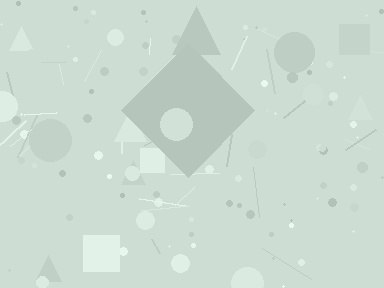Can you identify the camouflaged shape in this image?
The camouflaged shape is a diamond.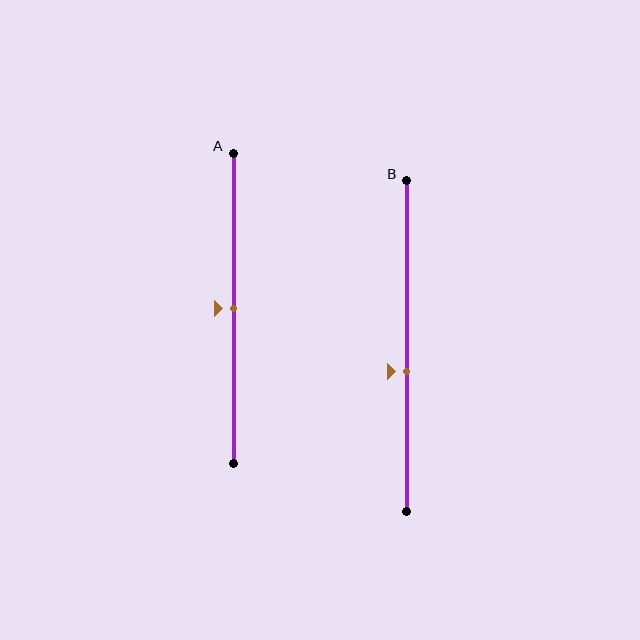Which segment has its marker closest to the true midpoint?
Segment A has its marker closest to the true midpoint.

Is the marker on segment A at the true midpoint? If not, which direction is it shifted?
Yes, the marker on segment A is at the true midpoint.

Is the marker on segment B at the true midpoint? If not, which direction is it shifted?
No, the marker on segment B is shifted downward by about 8% of the segment length.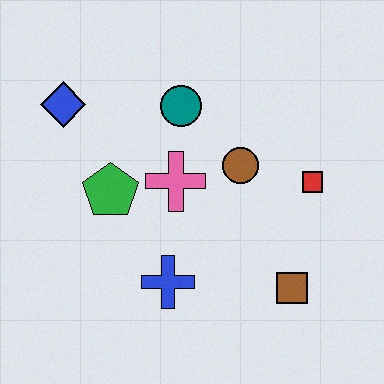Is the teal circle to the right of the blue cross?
Yes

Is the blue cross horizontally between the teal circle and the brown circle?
No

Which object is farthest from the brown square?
The blue diamond is farthest from the brown square.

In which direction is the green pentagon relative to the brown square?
The green pentagon is to the left of the brown square.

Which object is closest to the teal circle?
The pink cross is closest to the teal circle.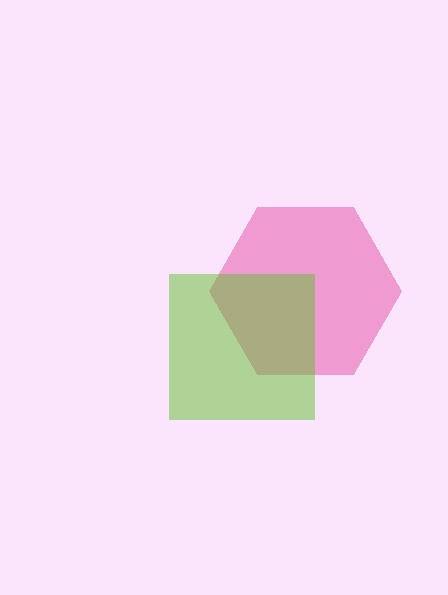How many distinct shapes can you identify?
There are 2 distinct shapes: a pink hexagon, a lime square.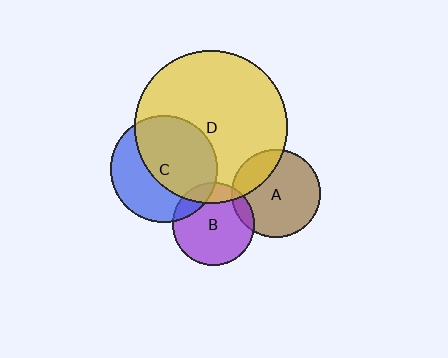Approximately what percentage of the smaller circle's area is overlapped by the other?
Approximately 10%.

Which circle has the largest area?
Circle D (yellow).